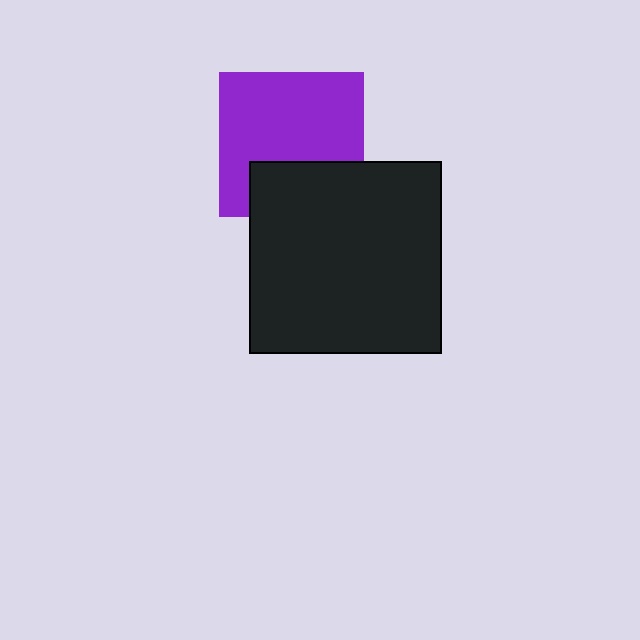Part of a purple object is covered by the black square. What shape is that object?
It is a square.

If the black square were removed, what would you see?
You would see the complete purple square.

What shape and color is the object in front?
The object in front is a black square.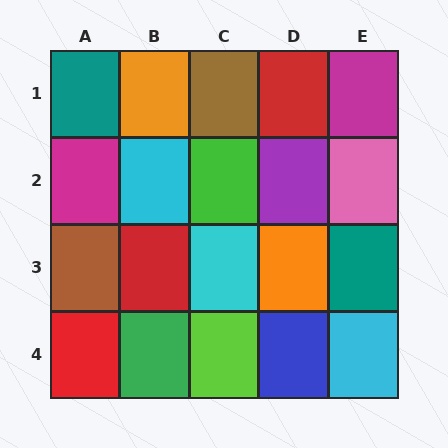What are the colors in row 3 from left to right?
Brown, red, cyan, orange, teal.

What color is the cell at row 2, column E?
Pink.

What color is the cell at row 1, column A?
Teal.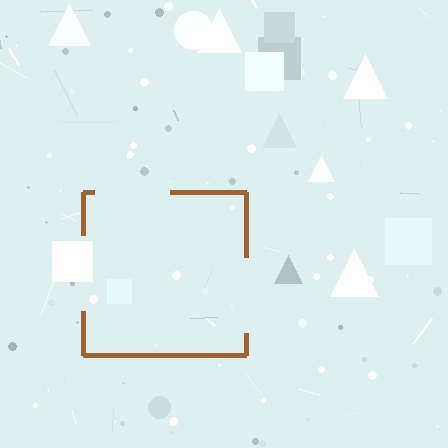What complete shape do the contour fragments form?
The contour fragments form a square.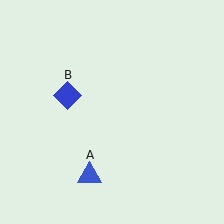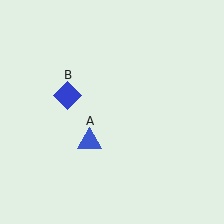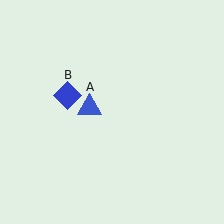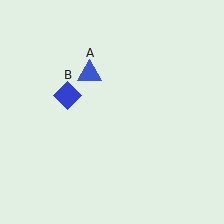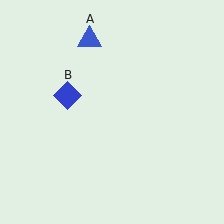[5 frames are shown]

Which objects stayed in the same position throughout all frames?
Blue diamond (object B) remained stationary.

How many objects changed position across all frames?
1 object changed position: blue triangle (object A).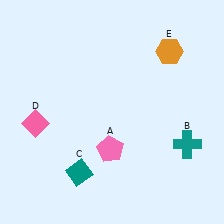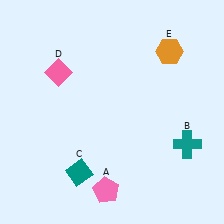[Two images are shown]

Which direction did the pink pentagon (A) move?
The pink pentagon (A) moved down.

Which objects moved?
The objects that moved are: the pink pentagon (A), the pink diamond (D).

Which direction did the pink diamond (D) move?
The pink diamond (D) moved up.